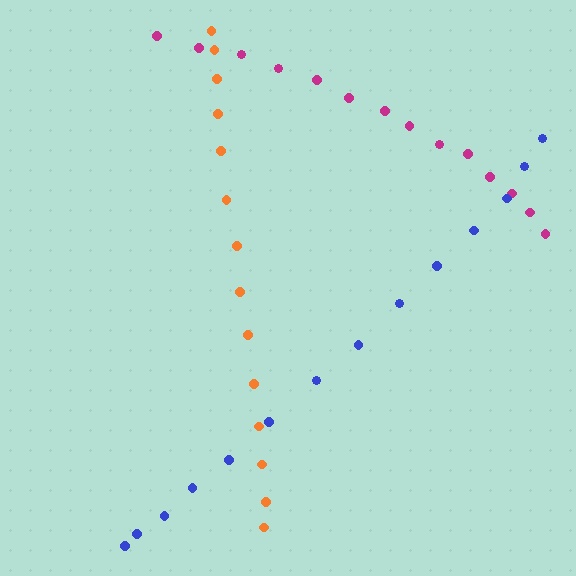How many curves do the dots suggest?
There are 3 distinct paths.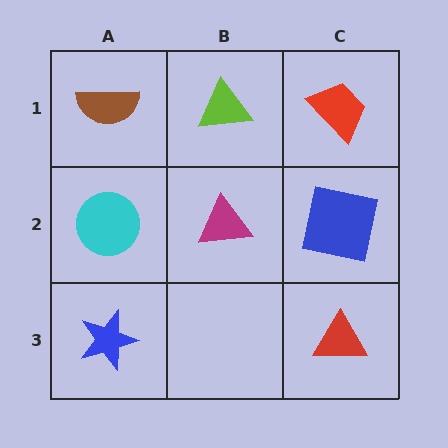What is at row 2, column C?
A blue square.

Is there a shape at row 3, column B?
No, that cell is empty.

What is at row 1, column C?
A red trapezoid.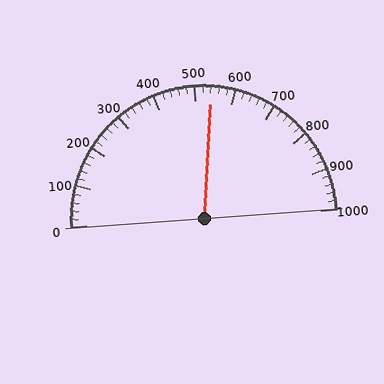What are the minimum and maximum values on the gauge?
The gauge ranges from 0 to 1000.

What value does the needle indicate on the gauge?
The needle indicates approximately 540.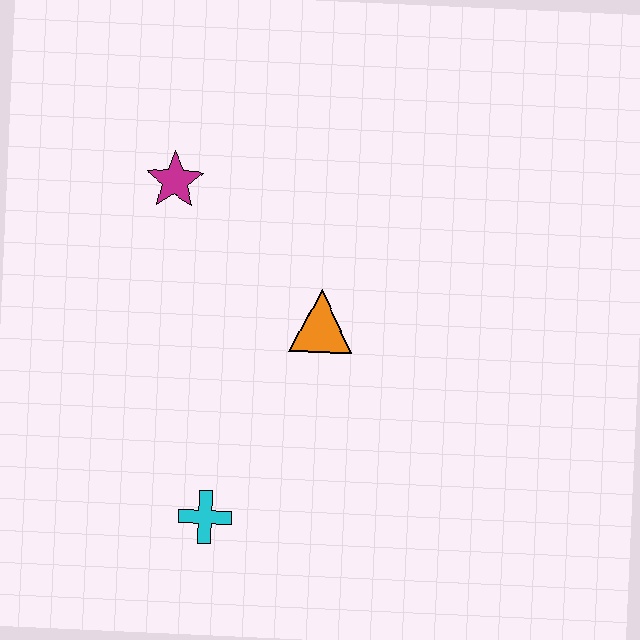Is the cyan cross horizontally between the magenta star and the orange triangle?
Yes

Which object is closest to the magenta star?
The orange triangle is closest to the magenta star.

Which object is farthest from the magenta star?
The cyan cross is farthest from the magenta star.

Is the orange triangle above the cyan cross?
Yes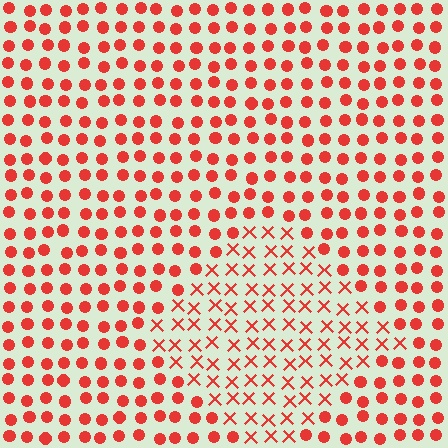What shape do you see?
I see a diamond.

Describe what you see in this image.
The image is filled with small red elements arranged in a uniform grid. A diamond-shaped region contains X marks, while the surrounding area contains circles. The boundary is defined purely by the change in element shape.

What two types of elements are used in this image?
The image uses X marks inside the diamond region and circles outside it.